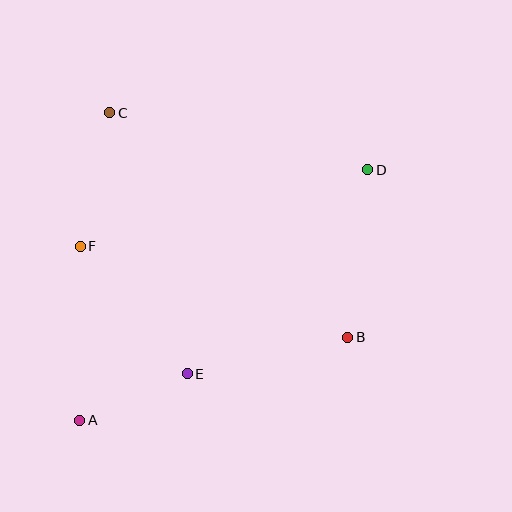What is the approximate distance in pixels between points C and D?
The distance between C and D is approximately 264 pixels.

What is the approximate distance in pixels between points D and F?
The distance between D and F is approximately 297 pixels.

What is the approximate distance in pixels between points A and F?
The distance between A and F is approximately 174 pixels.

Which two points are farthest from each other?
Points A and D are farthest from each other.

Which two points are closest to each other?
Points A and E are closest to each other.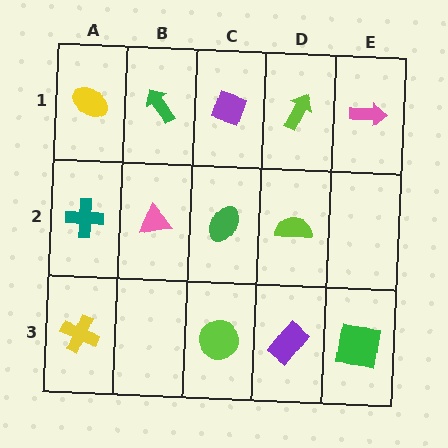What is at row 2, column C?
A green ellipse.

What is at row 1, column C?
A purple diamond.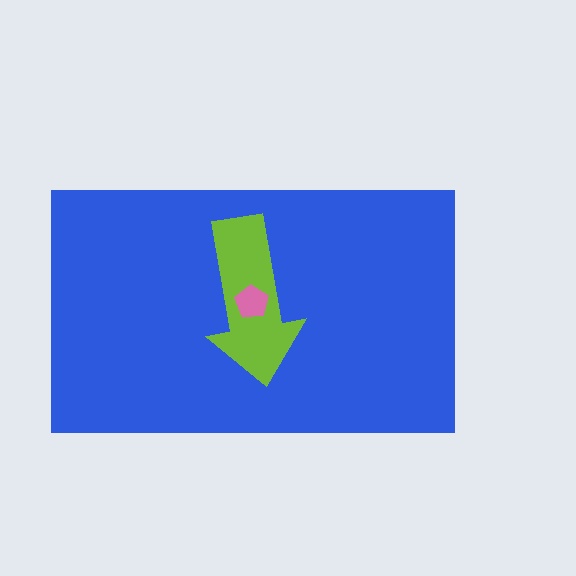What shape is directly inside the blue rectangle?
The lime arrow.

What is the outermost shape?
The blue rectangle.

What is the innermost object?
The pink pentagon.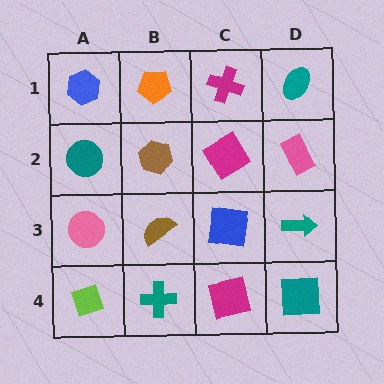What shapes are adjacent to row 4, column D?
A teal arrow (row 3, column D), a magenta square (row 4, column C).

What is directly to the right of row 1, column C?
A teal ellipse.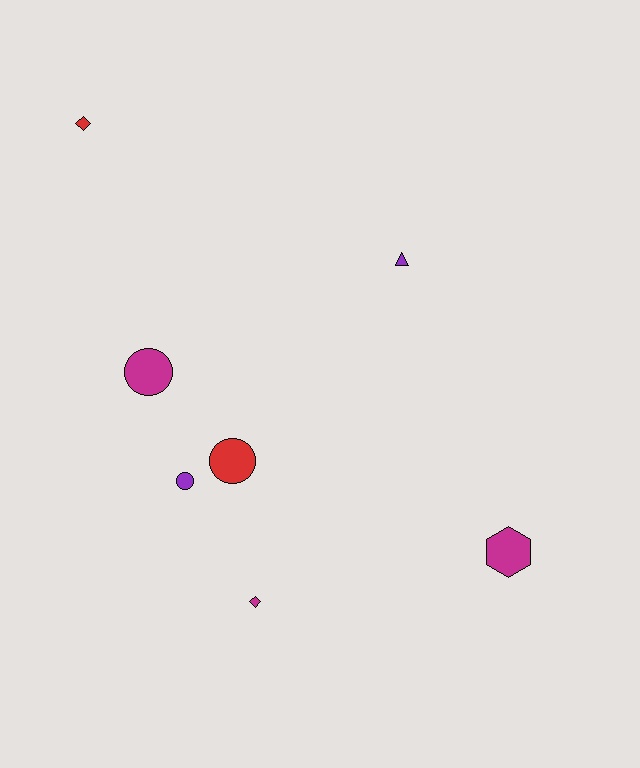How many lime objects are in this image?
There are no lime objects.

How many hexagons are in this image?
There is 1 hexagon.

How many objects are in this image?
There are 7 objects.